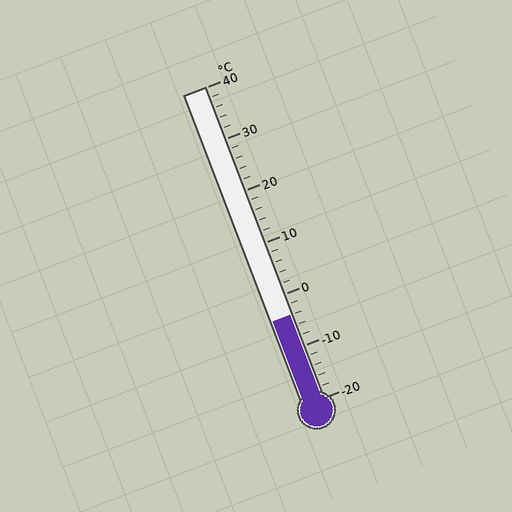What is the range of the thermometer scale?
The thermometer scale ranges from -20°C to 40°C.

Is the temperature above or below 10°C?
The temperature is below 10°C.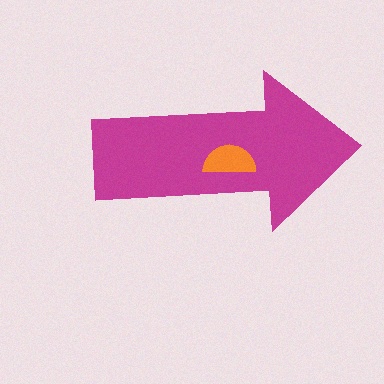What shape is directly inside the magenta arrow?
The orange semicircle.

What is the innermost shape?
The orange semicircle.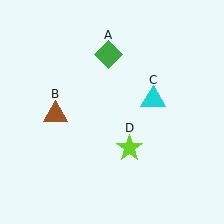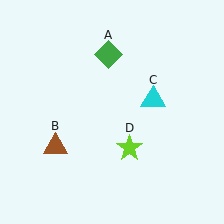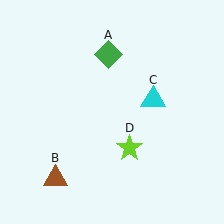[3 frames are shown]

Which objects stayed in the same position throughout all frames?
Green diamond (object A) and cyan triangle (object C) and lime star (object D) remained stationary.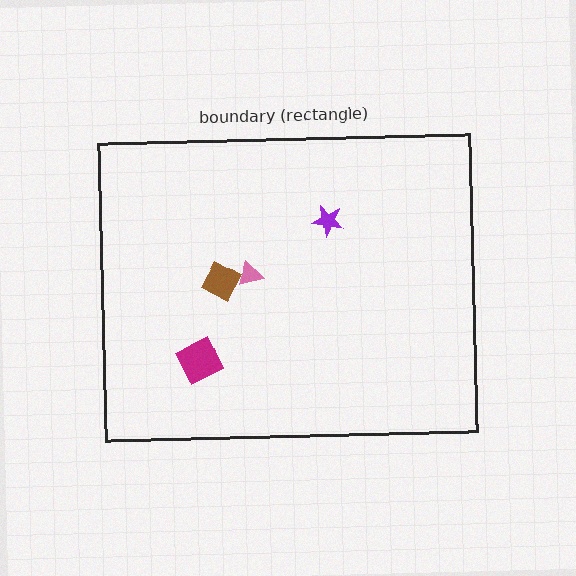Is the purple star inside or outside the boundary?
Inside.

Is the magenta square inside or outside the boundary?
Inside.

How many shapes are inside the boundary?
4 inside, 0 outside.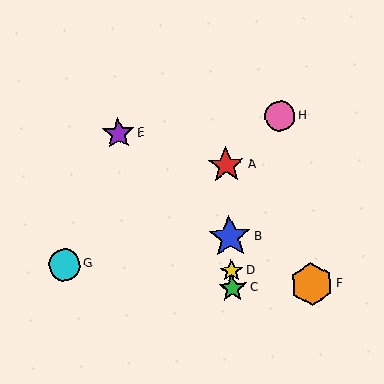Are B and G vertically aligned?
No, B is at x≈230 and G is at x≈65.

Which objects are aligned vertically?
Objects A, B, C, D are aligned vertically.